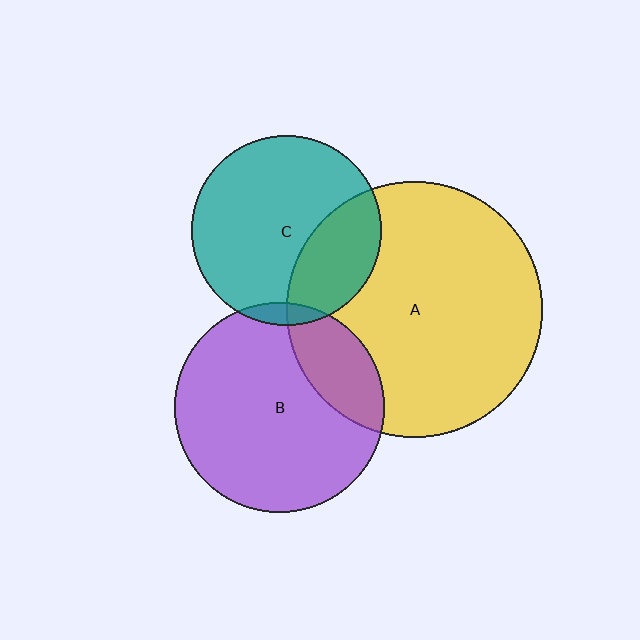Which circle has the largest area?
Circle A (yellow).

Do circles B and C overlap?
Yes.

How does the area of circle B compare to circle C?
Approximately 1.2 times.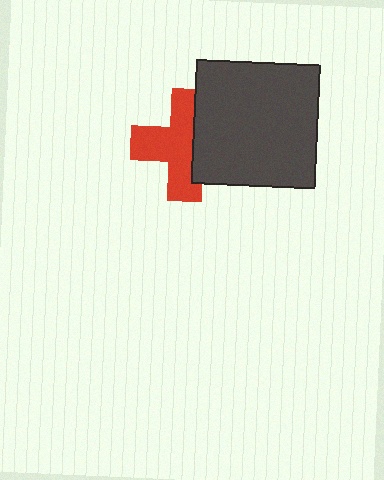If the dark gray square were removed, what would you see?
You would see the complete red cross.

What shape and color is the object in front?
The object in front is a dark gray square.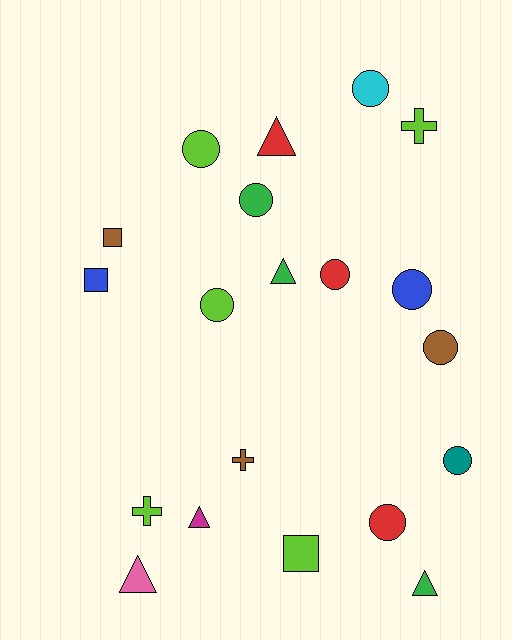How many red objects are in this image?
There are 3 red objects.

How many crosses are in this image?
There are 3 crosses.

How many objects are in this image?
There are 20 objects.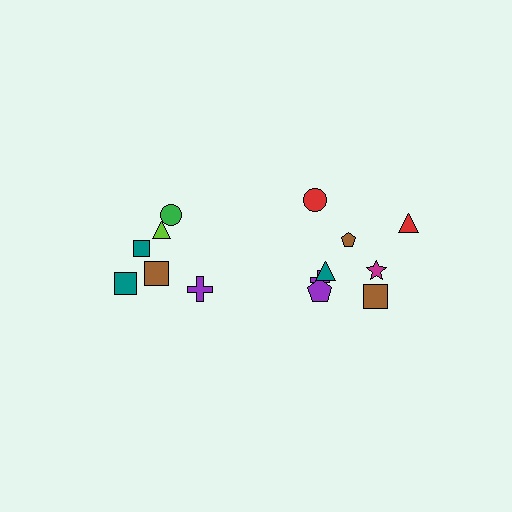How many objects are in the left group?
There are 6 objects.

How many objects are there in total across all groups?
There are 14 objects.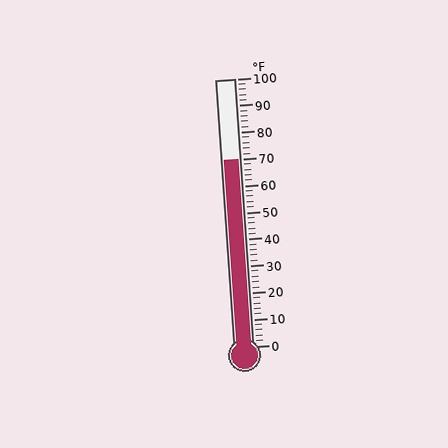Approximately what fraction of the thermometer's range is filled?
The thermometer is filled to approximately 70% of its range.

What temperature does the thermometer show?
The thermometer shows approximately 70°F.